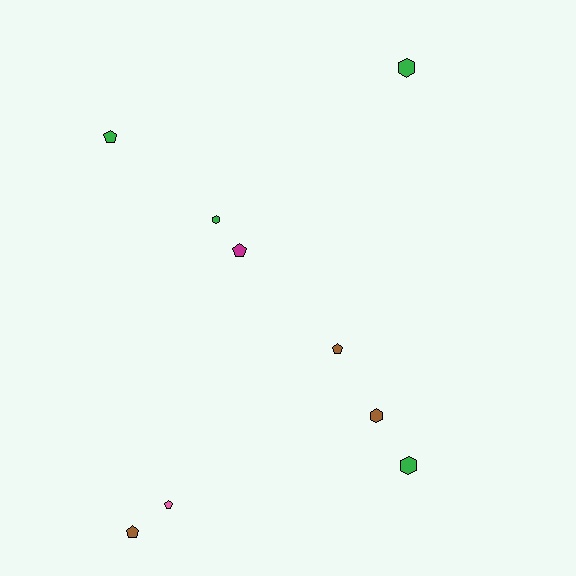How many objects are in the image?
There are 9 objects.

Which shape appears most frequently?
Pentagon, with 5 objects.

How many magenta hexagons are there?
There are no magenta hexagons.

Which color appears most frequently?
Green, with 4 objects.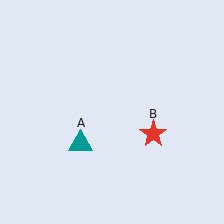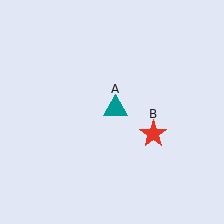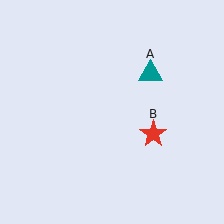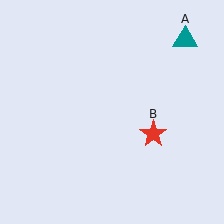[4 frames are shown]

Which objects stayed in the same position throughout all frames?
Red star (object B) remained stationary.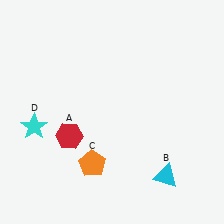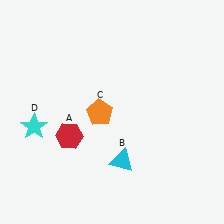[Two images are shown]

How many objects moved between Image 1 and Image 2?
2 objects moved between the two images.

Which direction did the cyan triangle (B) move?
The cyan triangle (B) moved left.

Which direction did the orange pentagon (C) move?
The orange pentagon (C) moved up.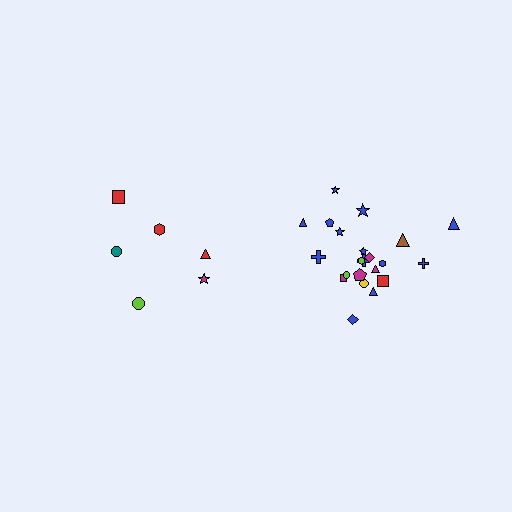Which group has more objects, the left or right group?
The right group.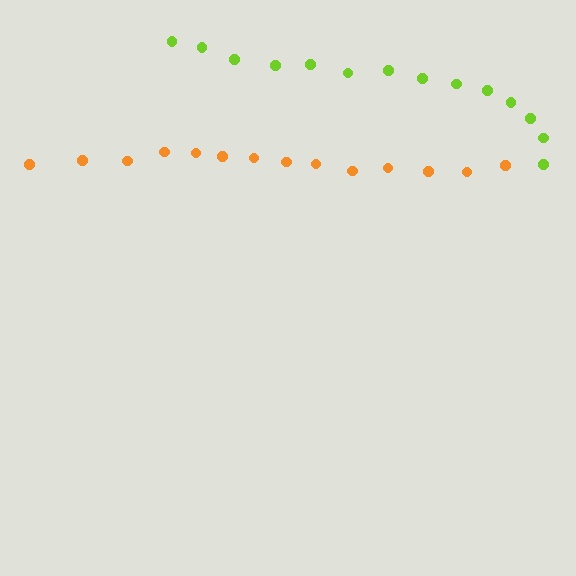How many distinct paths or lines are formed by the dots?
There are 2 distinct paths.